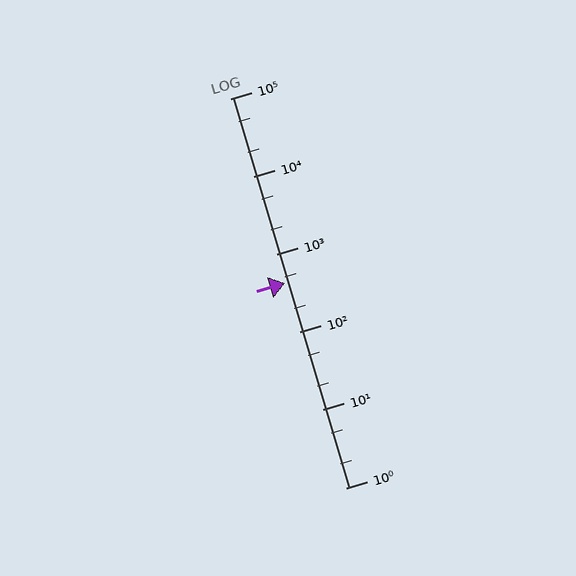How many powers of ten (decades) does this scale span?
The scale spans 5 decades, from 1 to 100000.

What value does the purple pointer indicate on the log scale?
The pointer indicates approximately 430.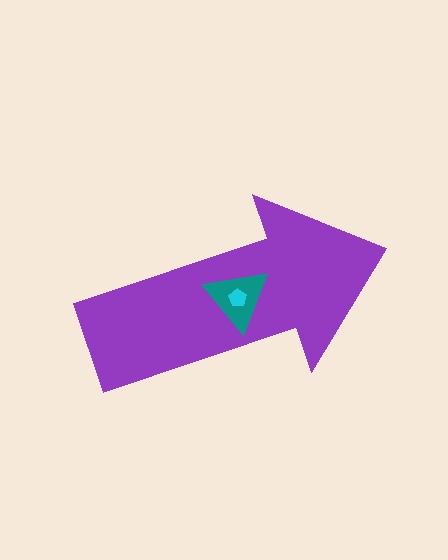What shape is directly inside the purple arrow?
The teal triangle.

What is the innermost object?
The cyan pentagon.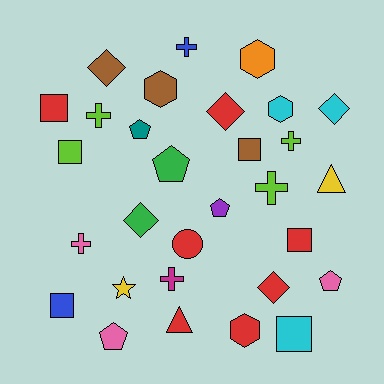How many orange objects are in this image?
There is 1 orange object.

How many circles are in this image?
There is 1 circle.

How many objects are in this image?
There are 30 objects.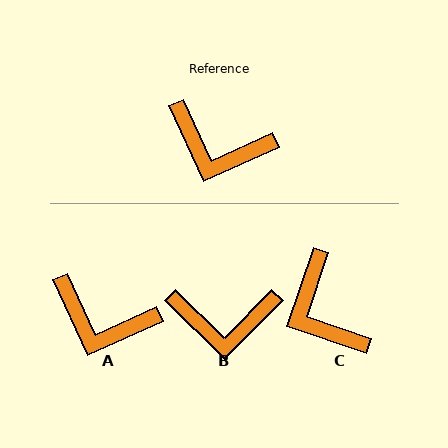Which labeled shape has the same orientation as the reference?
A.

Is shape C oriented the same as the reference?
No, it is off by about 43 degrees.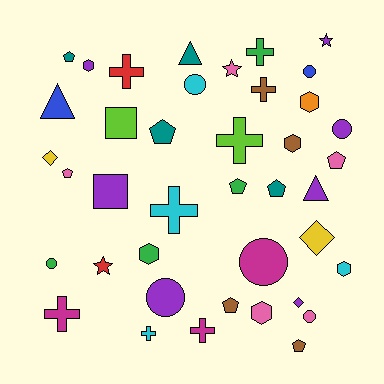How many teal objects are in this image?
There are 4 teal objects.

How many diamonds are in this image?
There are 3 diamonds.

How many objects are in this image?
There are 40 objects.